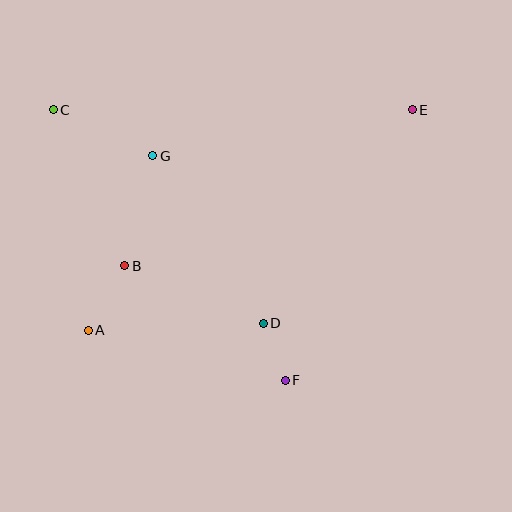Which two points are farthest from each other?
Points A and E are farthest from each other.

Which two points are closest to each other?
Points D and F are closest to each other.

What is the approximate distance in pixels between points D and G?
The distance between D and G is approximately 201 pixels.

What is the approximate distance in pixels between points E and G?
The distance between E and G is approximately 264 pixels.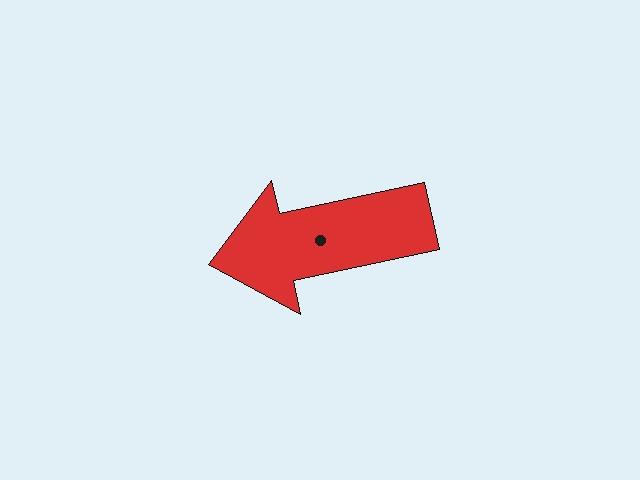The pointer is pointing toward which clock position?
Roughly 9 o'clock.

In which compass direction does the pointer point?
West.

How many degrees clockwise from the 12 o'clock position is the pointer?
Approximately 258 degrees.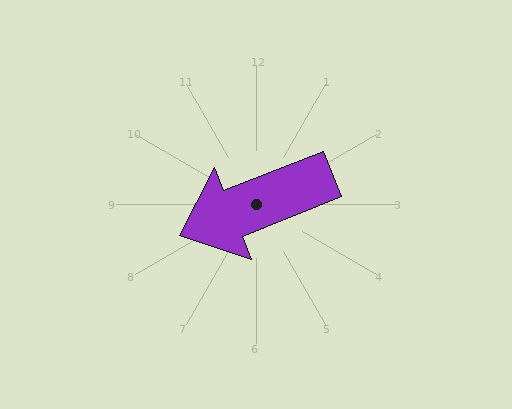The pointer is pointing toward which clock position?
Roughly 8 o'clock.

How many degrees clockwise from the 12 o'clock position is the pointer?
Approximately 248 degrees.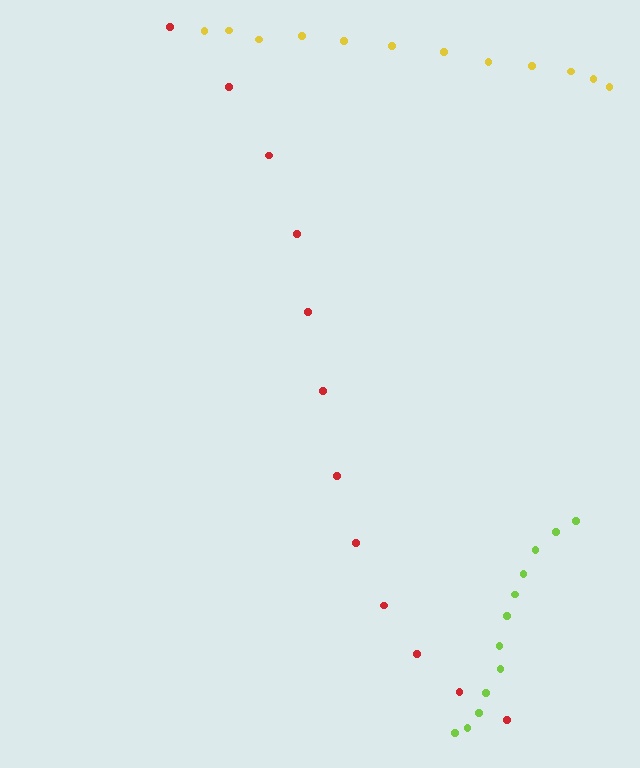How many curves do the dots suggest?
There are 3 distinct paths.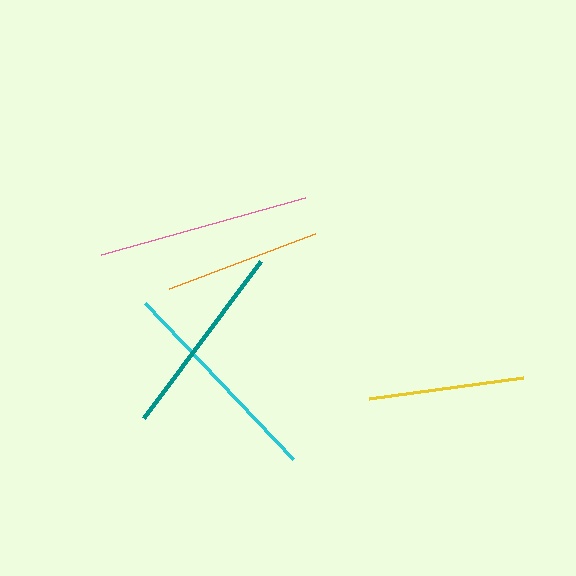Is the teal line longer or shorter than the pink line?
The pink line is longer than the teal line.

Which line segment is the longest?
The cyan line is the longest at approximately 215 pixels.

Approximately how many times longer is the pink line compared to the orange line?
The pink line is approximately 1.4 times the length of the orange line.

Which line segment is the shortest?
The orange line is the shortest at approximately 156 pixels.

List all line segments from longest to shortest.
From longest to shortest: cyan, pink, teal, yellow, orange.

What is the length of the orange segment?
The orange segment is approximately 156 pixels long.